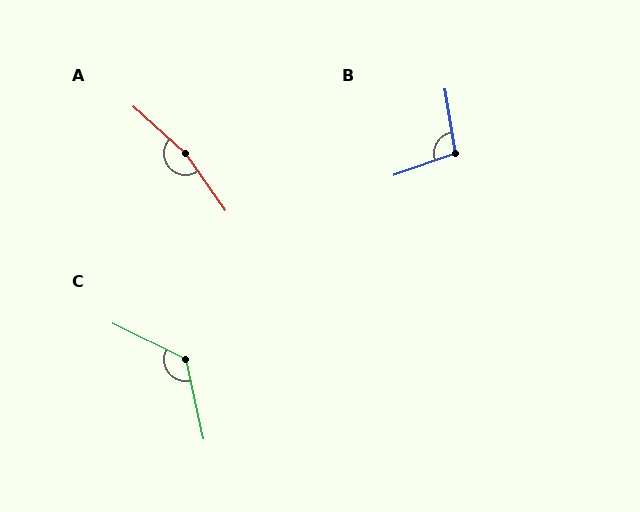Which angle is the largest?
A, at approximately 167 degrees.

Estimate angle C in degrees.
Approximately 128 degrees.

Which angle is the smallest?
B, at approximately 99 degrees.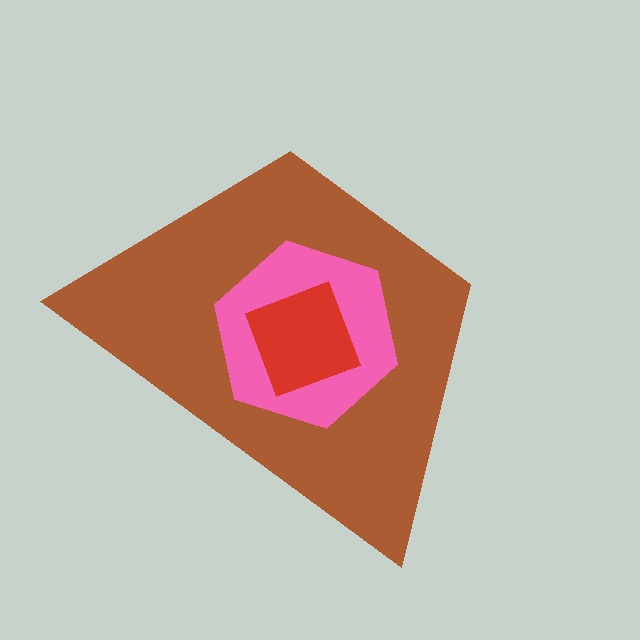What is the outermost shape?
The brown trapezoid.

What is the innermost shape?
The red diamond.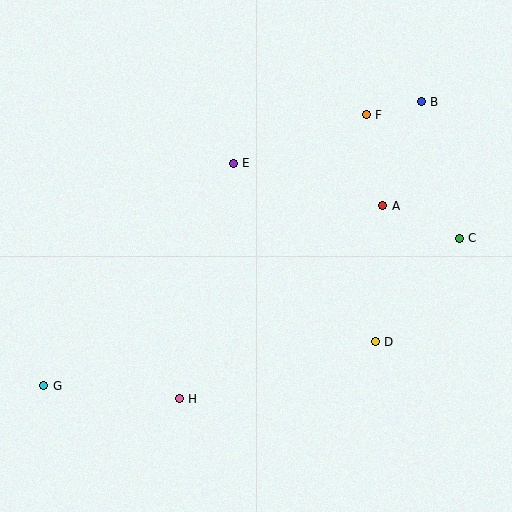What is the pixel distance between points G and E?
The distance between G and E is 292 pixels.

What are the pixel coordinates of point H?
Point H is at (179, 399).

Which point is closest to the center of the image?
Point E at (233, 163) is closest to the center.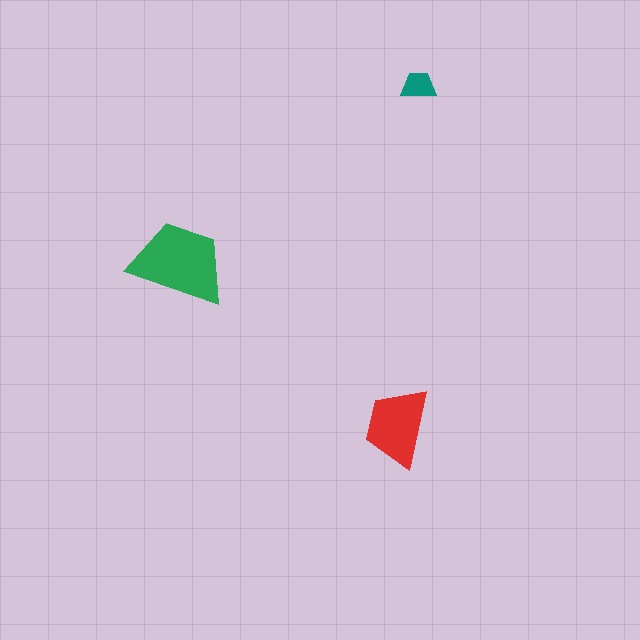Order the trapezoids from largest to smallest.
the green one, the red one, the teal one.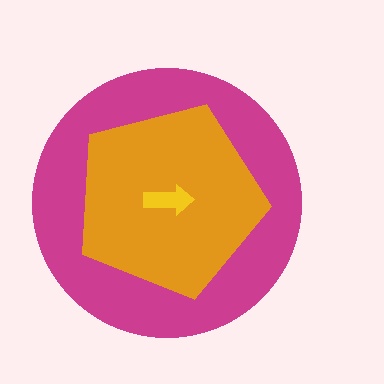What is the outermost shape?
The magenta circle.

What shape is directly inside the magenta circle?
The orange pentagon.